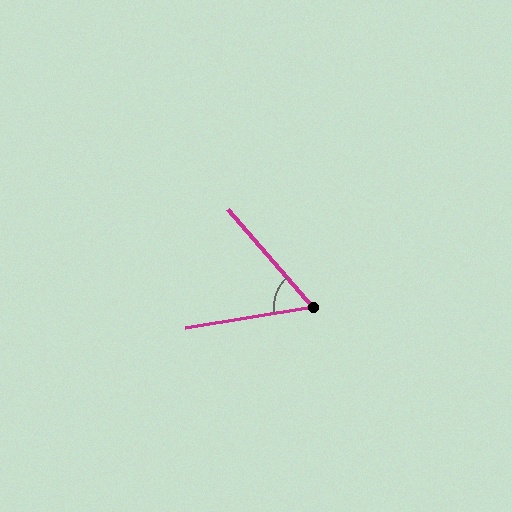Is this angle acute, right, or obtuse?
It is acute.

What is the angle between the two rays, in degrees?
Approximately 58 degrees.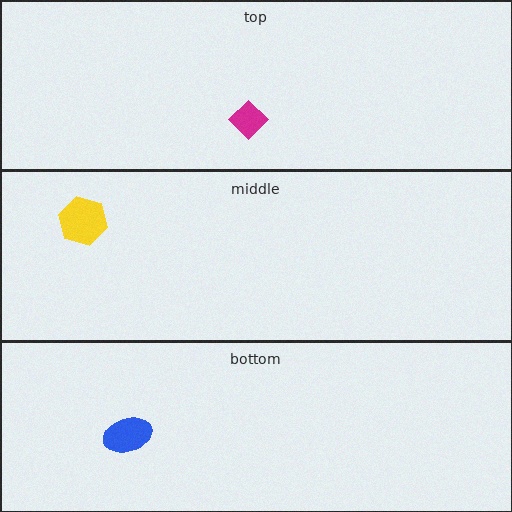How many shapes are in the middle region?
1.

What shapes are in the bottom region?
The blue ellipse.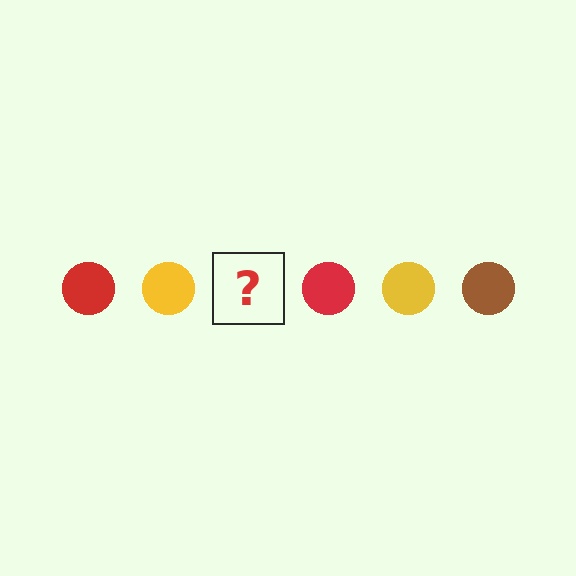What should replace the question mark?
The question mark should be replaced with a brown circle.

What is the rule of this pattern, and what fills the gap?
The rule is that the pattern cycles through red, yellow, brown circles. The gap should be filled with a brown circle.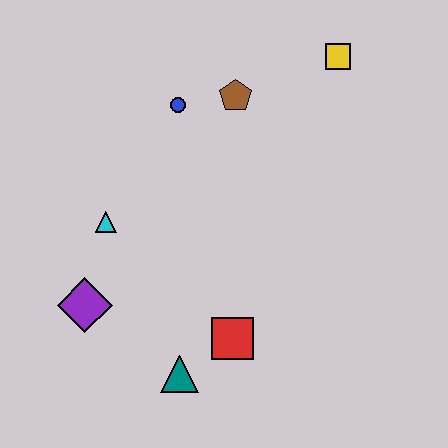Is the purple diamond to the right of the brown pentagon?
No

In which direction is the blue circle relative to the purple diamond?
The blue circle is above the purple diamond.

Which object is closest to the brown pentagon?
The blue circle is closest to the brown pentagon.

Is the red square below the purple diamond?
Yes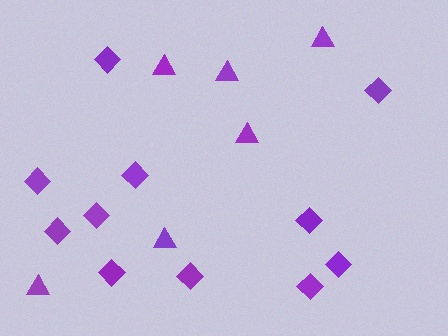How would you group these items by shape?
There are 2 groups: one group of diamonds (11) and one group of triangles (6).